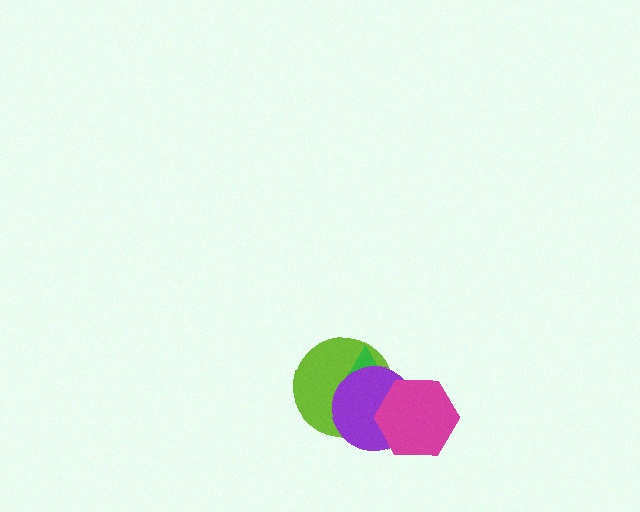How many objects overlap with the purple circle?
3 objects overlap with the purple circle.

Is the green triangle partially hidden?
Yes, it is partially covered by another shape.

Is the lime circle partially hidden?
Yes, it is partially covered by another shape.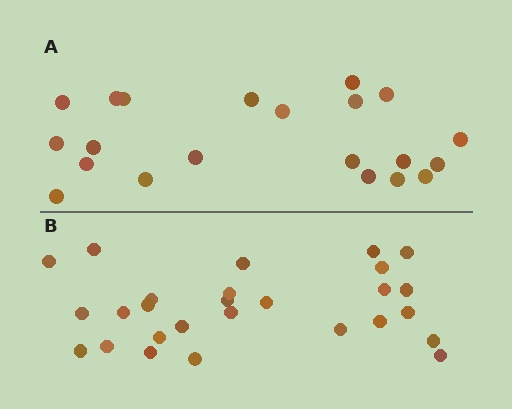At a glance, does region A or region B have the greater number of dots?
Region B (the bottom region) has more dots.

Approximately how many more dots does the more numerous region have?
Region B has about 6 more dots than region A.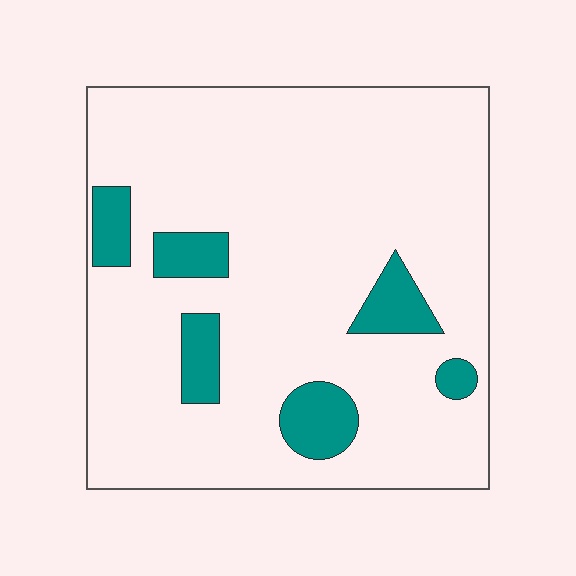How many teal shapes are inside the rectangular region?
6.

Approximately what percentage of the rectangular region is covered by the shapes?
Approximately 15%.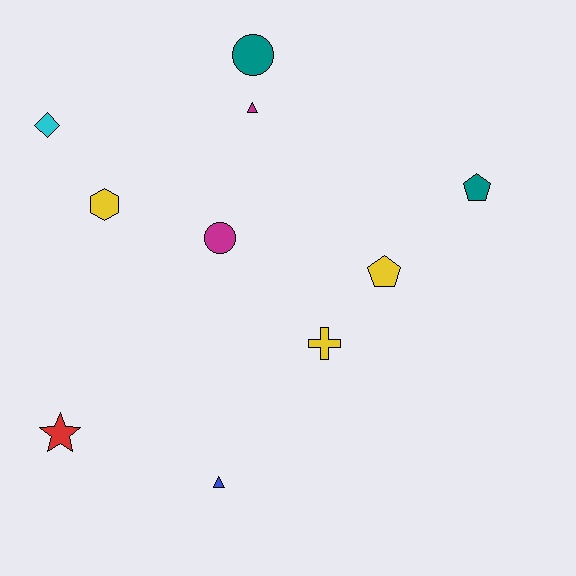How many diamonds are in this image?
There is 1 diamond.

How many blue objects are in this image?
There is 1 blue object.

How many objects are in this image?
There are 10 objects.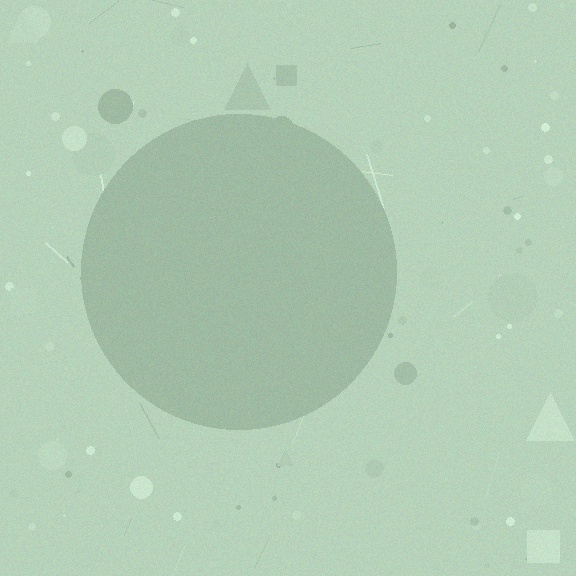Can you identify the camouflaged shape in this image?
The camouflaged shape is a circle.